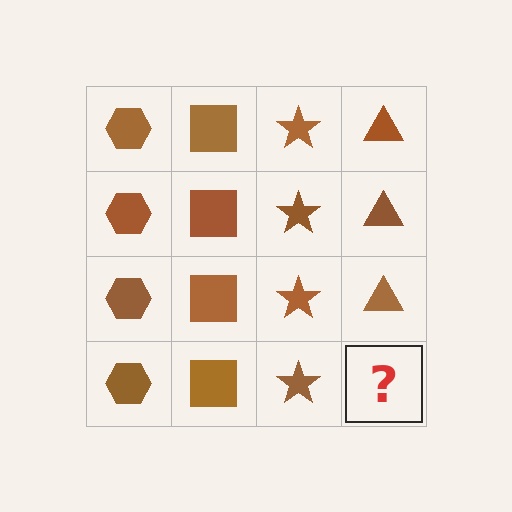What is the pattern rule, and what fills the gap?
The rule is that each column has a consistent shape. The gap should be filled with a brown triangle.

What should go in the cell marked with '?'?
The missing cell should contain a brown triangle.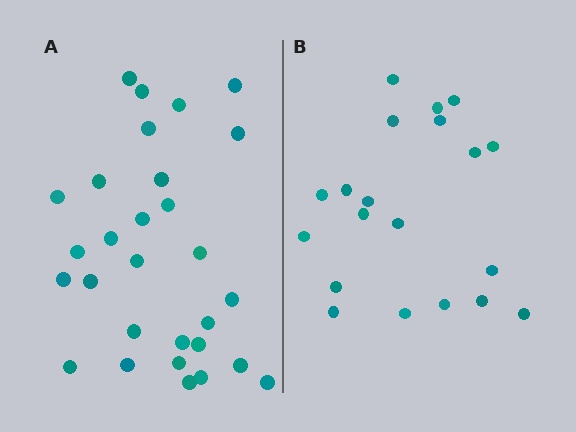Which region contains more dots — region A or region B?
Region A (the left region) has more dots.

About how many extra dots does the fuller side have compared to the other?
Region A has roughly 8 or so more dots than region B.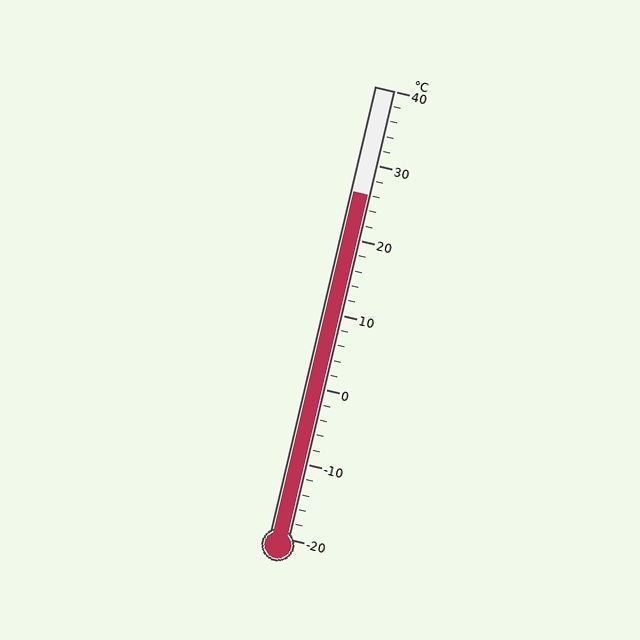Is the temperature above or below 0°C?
The temperature is above 0°C.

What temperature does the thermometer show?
The thermometer shows approximately 26°C.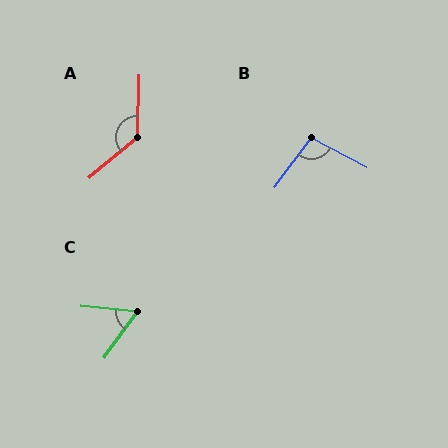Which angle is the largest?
A, at approximately 131 degrees.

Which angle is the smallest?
C, at approximately 59 degrees.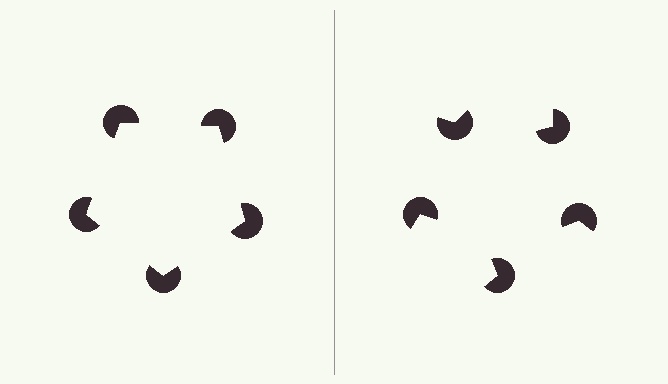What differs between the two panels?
The pac-man discs are positioned identically on both sides; only the wedge orientations differ. On the left they align to a pentagon; on the right they are misaligned.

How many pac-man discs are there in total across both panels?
10 — 5 on each side.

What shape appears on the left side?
An illusory pentagon.